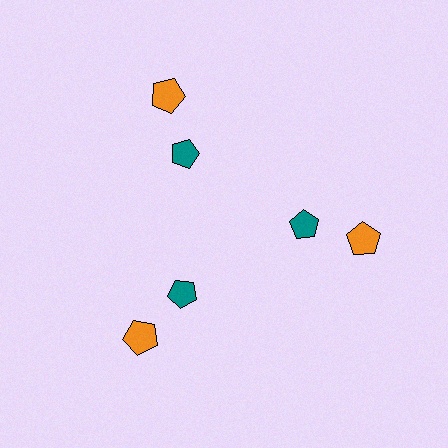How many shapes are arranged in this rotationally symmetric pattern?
There are 6 shapes, arranged in 3 groups of 2.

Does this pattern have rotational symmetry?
Yes, this pattern has 3-fold rotational symmetry. It looks the same after rotating 120 degrees around the center.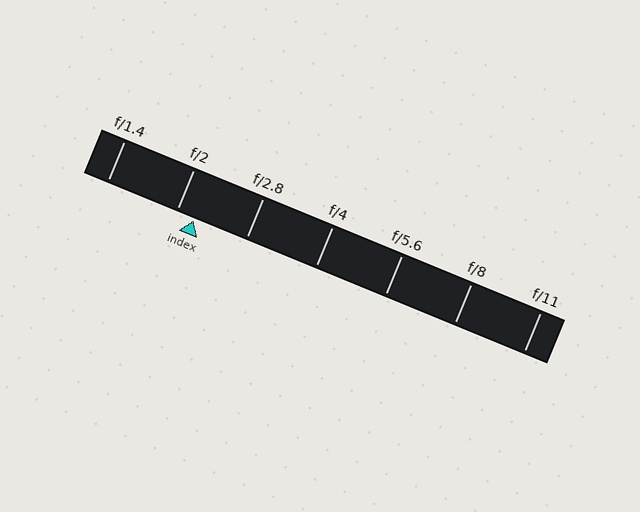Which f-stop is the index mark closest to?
The index mark is closest to f/2.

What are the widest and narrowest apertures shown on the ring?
The widest aperture shown is f/1.4 and the narrowest is f/11.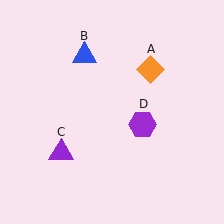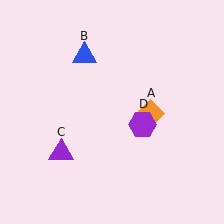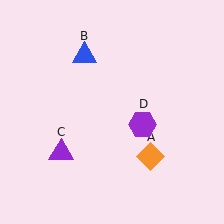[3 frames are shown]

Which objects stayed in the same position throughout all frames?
Blue triangle (object B) and purple triangle (object C) and purple hexagon (object D) remained stationary.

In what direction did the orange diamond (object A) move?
The orange diamond (object A) moved down.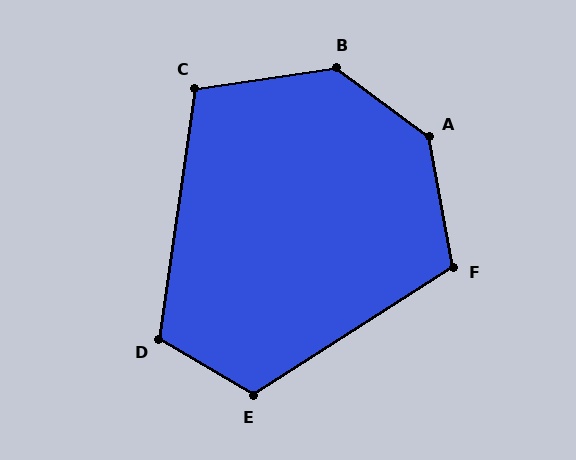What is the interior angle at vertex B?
Approximately 135 degrees (obtuse).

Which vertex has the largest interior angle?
A, at approximately 137 degrees.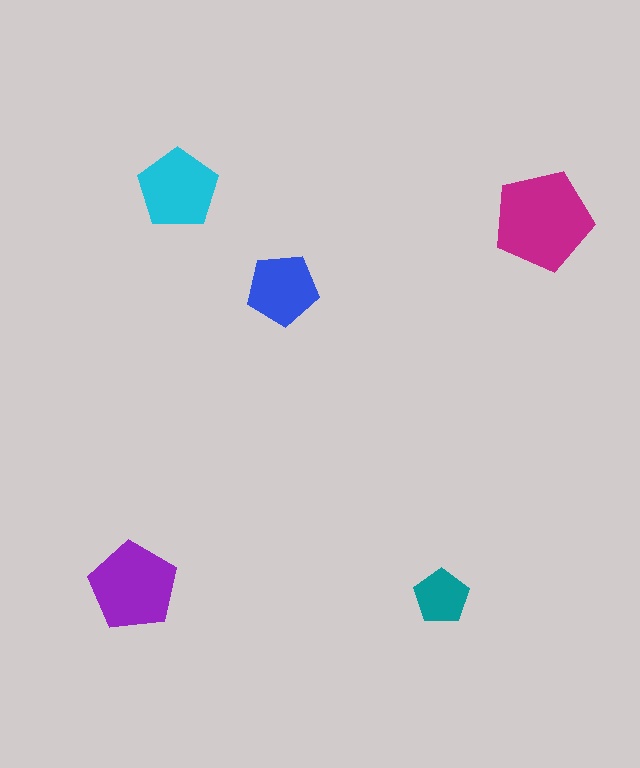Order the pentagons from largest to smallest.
the magenta one, the purple one, the cyan one, the blue one, the teal one.